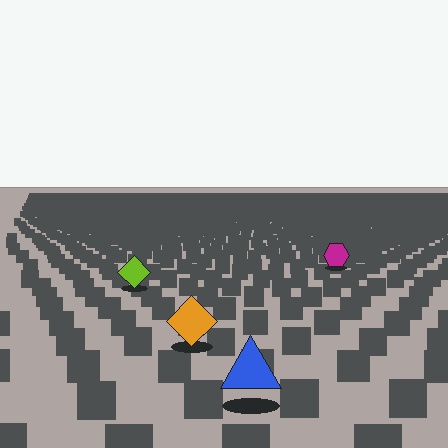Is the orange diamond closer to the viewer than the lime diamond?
Yes. The orange diamond is closer — you can tell from the texture gradient: the ground texture is coarser near it.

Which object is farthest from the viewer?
The magenta hexagon is farthest from the viewer. It appears smaller and the ground texture around it is denser.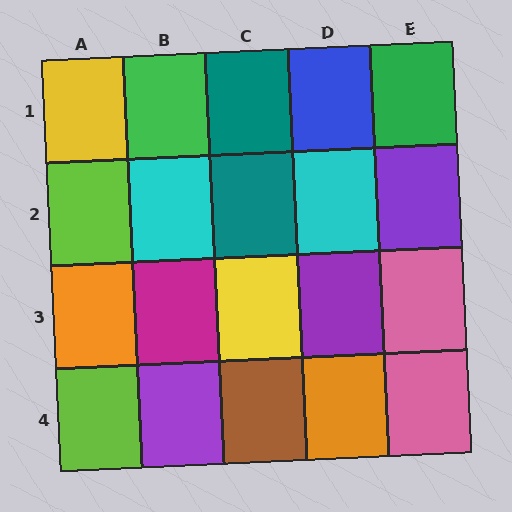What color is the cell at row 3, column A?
Orange.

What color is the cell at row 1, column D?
Blue.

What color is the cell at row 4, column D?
Orange.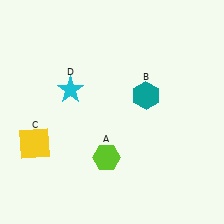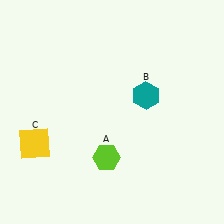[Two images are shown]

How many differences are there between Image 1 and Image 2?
There is 1 difference between the two images.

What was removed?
The cyan star (D) was removed in Image 2.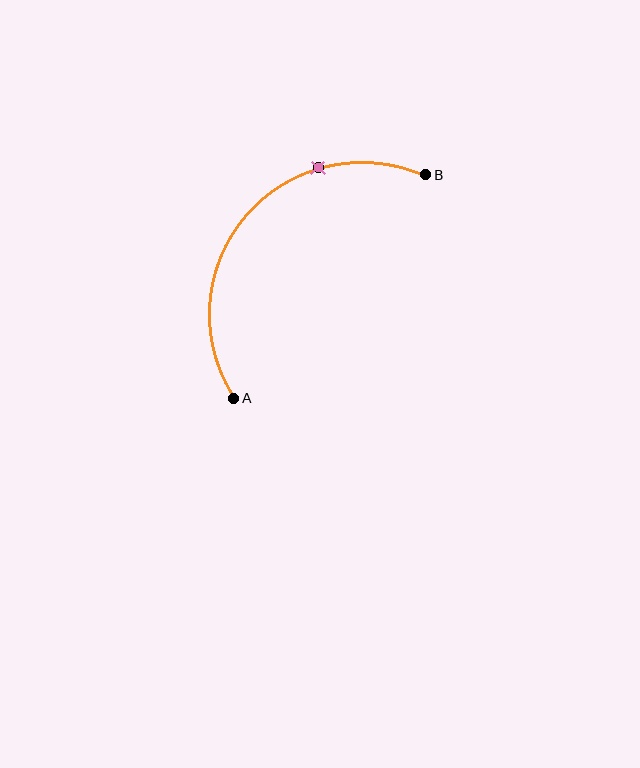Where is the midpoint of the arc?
The arc midpoint is the point on the curve farthest from the straight line joining A and B. It sits above and to the left of that line.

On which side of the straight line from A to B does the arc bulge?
The arc bulges above and to the left of the straight line connecting A and B.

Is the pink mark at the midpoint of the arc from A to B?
No. The pink mark lies on the arc but is closer to endpoint B. The arc midpoint would be at the point on the curve equidistant along the arc from both A and B.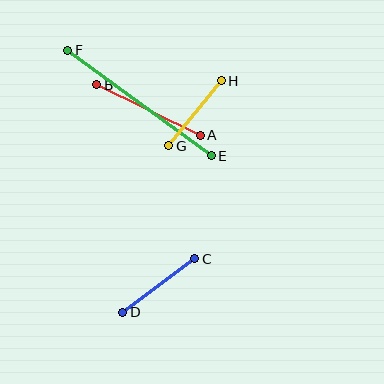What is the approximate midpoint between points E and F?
The midpoint is at approximately (139, 103) pixels.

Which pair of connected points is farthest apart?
Points E and F are farthest apart.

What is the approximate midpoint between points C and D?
The midpoint is at approximately (159, 285) pixels.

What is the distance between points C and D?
The distance is approximately 90 pixels.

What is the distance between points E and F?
The distance is approximately 178 pixels.